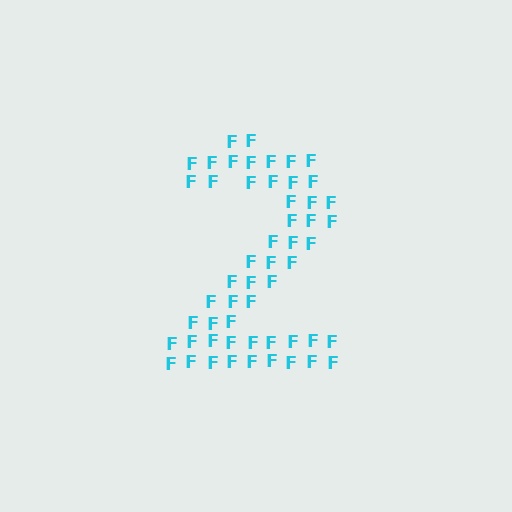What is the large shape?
The large shape is the digit 2.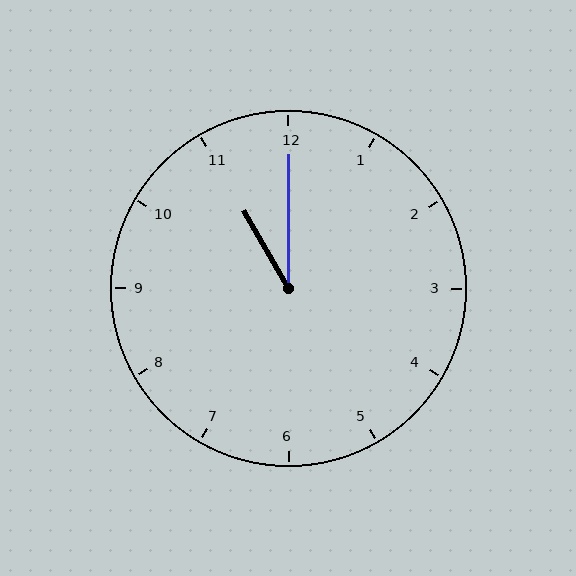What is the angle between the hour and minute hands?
Approximately 30 degrees.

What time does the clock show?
11:00.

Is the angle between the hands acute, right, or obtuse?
It is acute.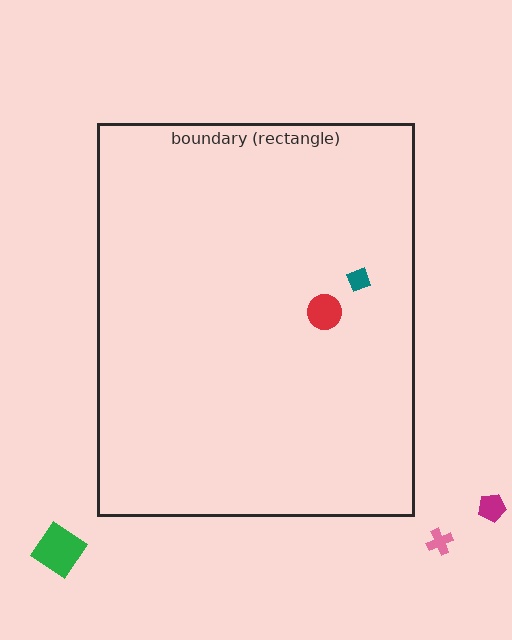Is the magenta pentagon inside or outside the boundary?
Outside.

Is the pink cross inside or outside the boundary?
Outside.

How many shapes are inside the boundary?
2 inside, 3 outside.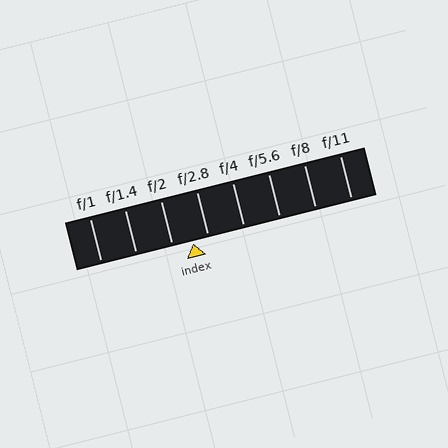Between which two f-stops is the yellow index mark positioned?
The index mark is between f/2 and f/2.8.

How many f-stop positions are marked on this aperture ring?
There are 8 f-stop positions marked.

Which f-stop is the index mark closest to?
The index mark is closest to f/2.8.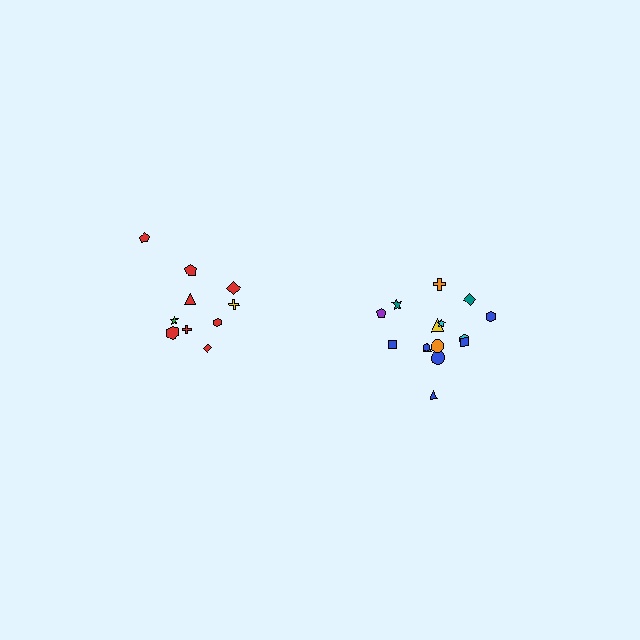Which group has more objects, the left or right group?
The right group.